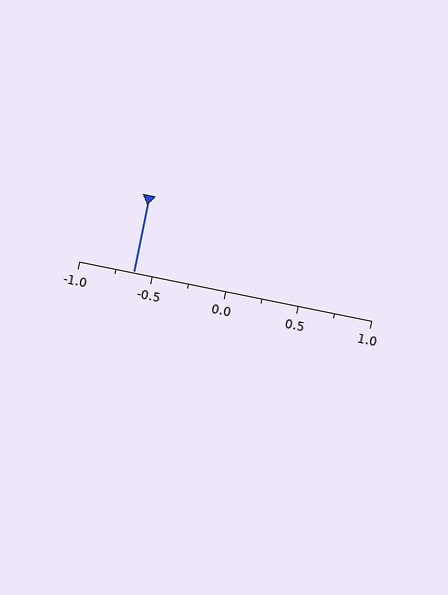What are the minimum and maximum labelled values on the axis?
The axis runs from -1.0 to 1.0.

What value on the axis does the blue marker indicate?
The marker indicates approximately -0.62.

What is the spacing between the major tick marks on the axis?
The major ticks are spaced 0.5 apart.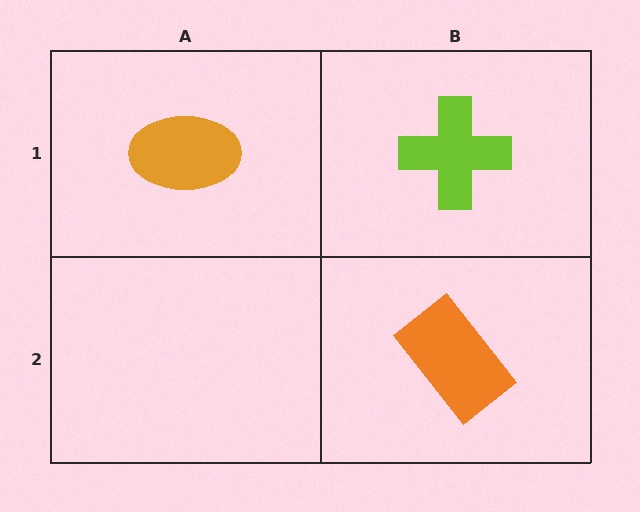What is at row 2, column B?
An orange rectangle.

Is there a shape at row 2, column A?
No, that cell is empty.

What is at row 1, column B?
A lime cross.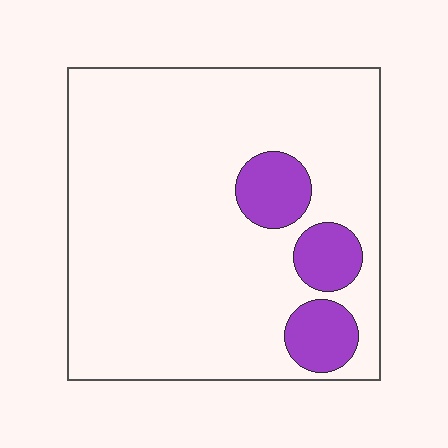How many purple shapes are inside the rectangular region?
3.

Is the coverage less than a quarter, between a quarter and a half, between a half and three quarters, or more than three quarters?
Less than a quarter.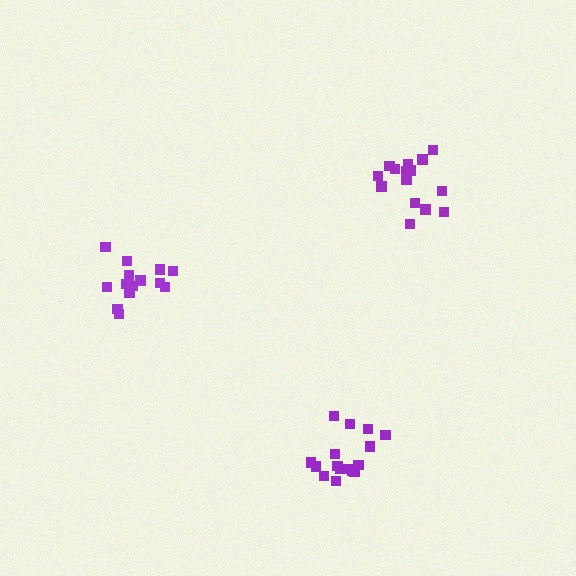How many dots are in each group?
Group 1: 14 dots, Group 2: 15 dots, Group 3: 17 dots (46 total).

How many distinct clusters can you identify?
There are 3 distinct clusters.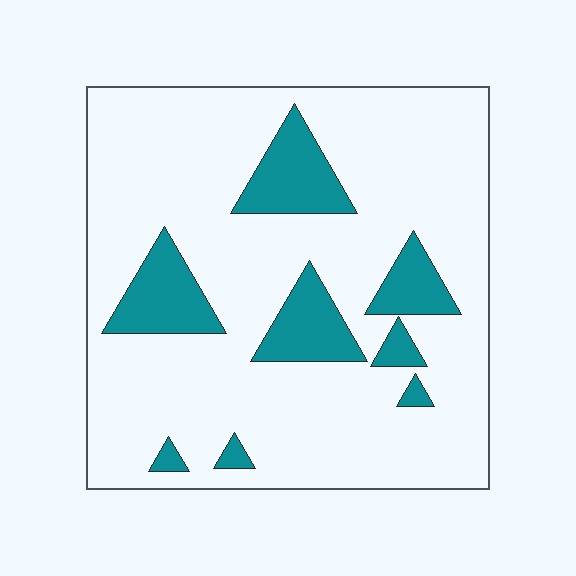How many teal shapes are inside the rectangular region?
8.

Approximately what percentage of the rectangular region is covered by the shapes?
Approximately 15%.